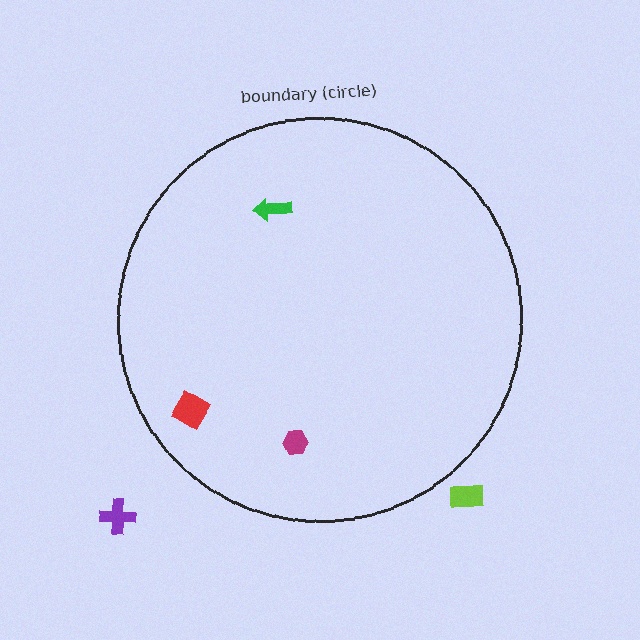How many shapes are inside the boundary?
3 inside, 2 outside.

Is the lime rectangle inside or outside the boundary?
Outside.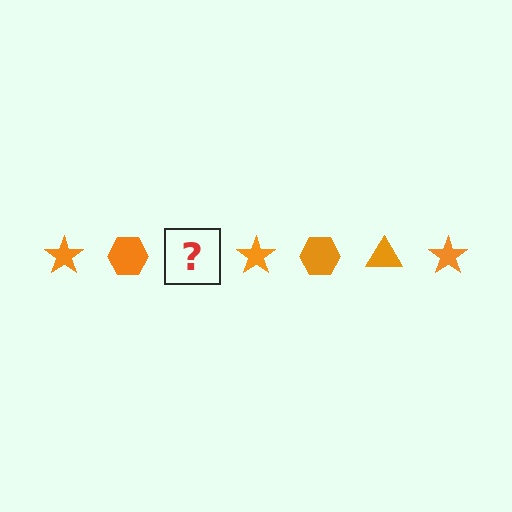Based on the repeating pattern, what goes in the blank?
The blank should be an orange triangle.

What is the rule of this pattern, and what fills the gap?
The rule is that the pattern cycles through star, hexagon, triangle shapes in orange. The gap should be filled with an orange triangle.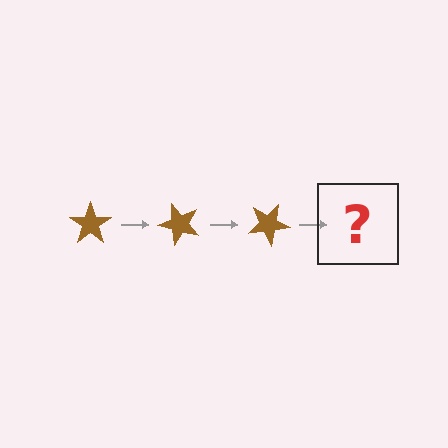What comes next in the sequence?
The next element should be a brown star rotated 150 degrees.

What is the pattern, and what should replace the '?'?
The pattern is that the star rotates 50 degrees each step. The '?' should be a brown star rotated 150 degrees.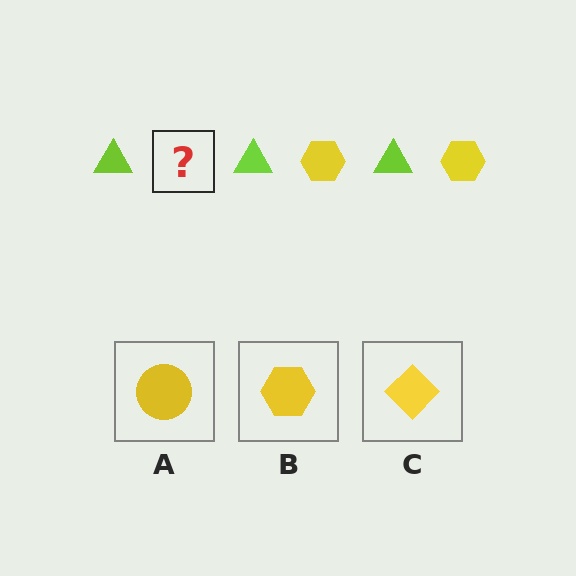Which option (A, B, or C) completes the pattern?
B.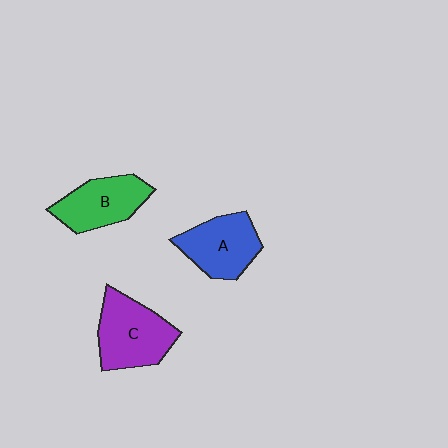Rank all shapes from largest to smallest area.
From largest to smallest: C (purple), A (blue), B (green).